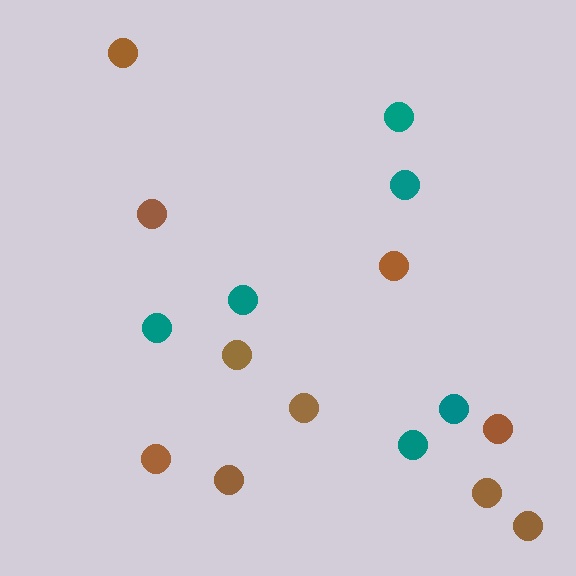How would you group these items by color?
There are 2 groups: one group of brown circles (10) and one group of teal circles (6).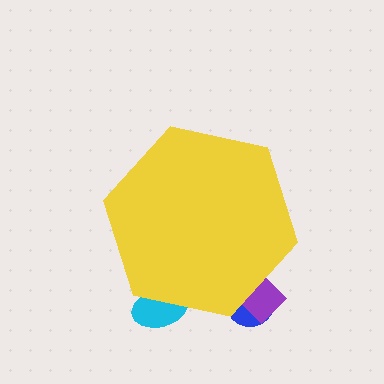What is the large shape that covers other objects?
A yellow hexagon.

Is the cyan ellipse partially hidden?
Yes, the cyan ellipse is partially hidden behind the yellow hexagon.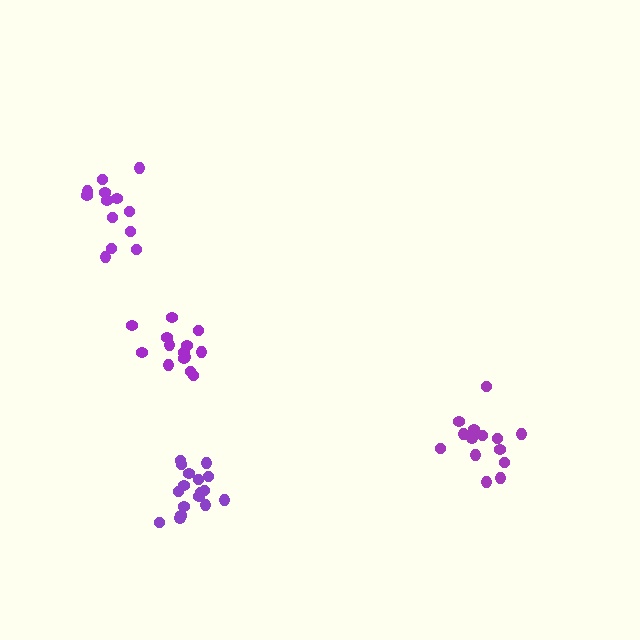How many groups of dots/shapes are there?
There are 4 groups.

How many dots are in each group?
Group 1: 17 dots, Group 2: 14 dots, Group 3: 14 dots, Group 4: 13 dots (58 total).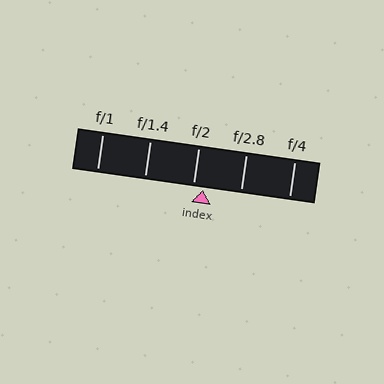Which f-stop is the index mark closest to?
The index mark is closest to f/2.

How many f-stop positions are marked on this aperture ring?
There are 5 f-stop positions marked.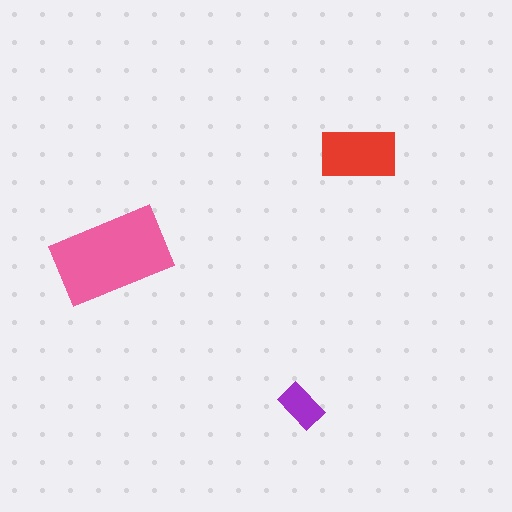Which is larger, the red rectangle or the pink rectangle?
The pink one.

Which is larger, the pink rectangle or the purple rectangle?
The pink one.